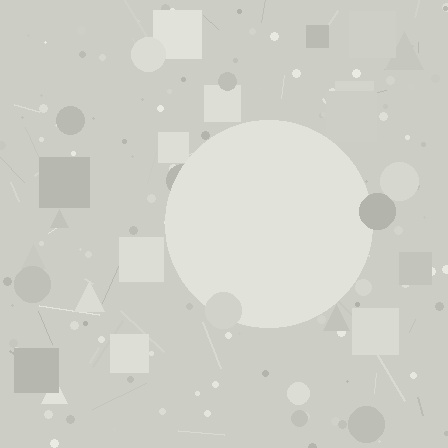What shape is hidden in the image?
A circle is hidden in the image.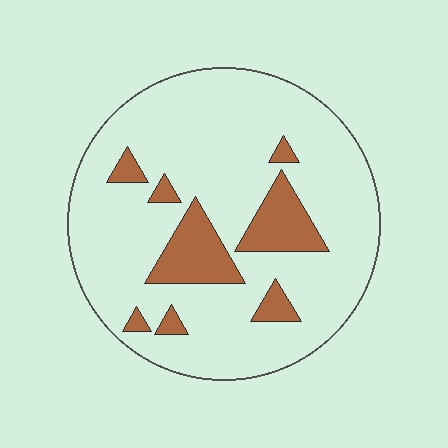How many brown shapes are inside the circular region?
8.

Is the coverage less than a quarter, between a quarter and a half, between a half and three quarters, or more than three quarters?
Less than a quarter.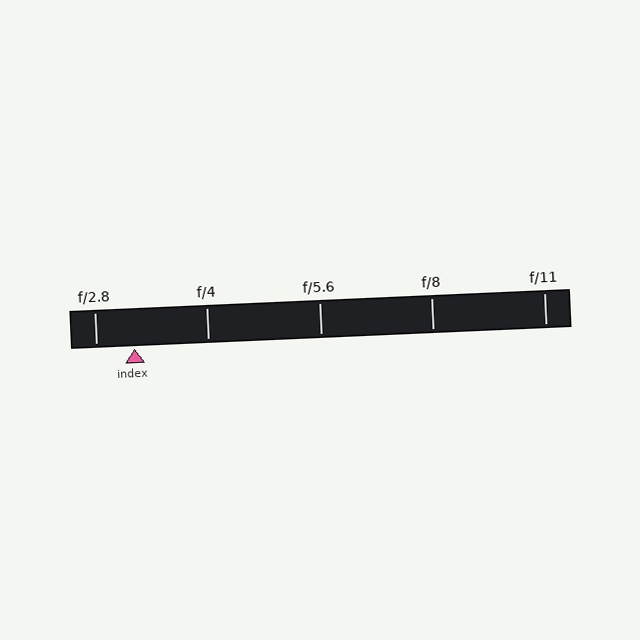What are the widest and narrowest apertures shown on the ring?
The widest aperture shown is f/2.8 and the narrowest is f/11.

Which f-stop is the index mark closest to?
The index mark is closest to f/2.8.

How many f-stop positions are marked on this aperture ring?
There are 5 f-stop positions marked.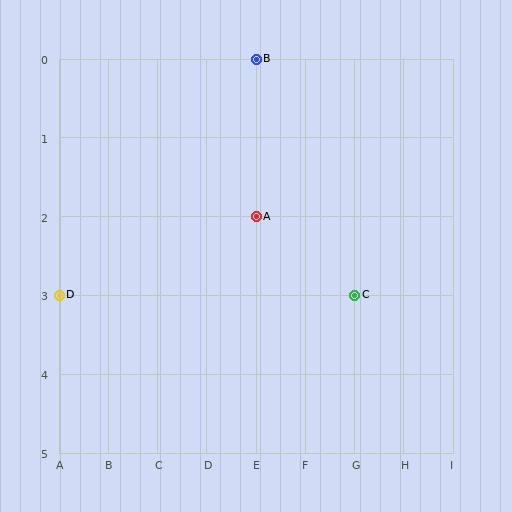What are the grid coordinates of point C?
Point C is at grid coordinates (G, 3).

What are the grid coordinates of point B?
Point B is at grid coordinates (E, 0).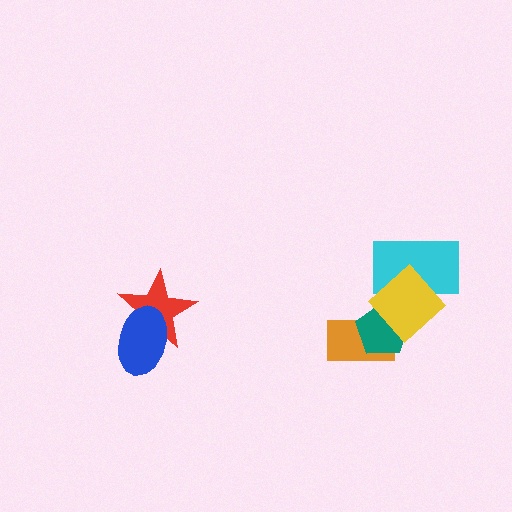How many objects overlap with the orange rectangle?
2 objects overlap with the orange rectangle.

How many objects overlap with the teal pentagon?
2 objects overlap with the teal pentagon.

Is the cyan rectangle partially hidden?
Yes, it is partially covered by another shape.